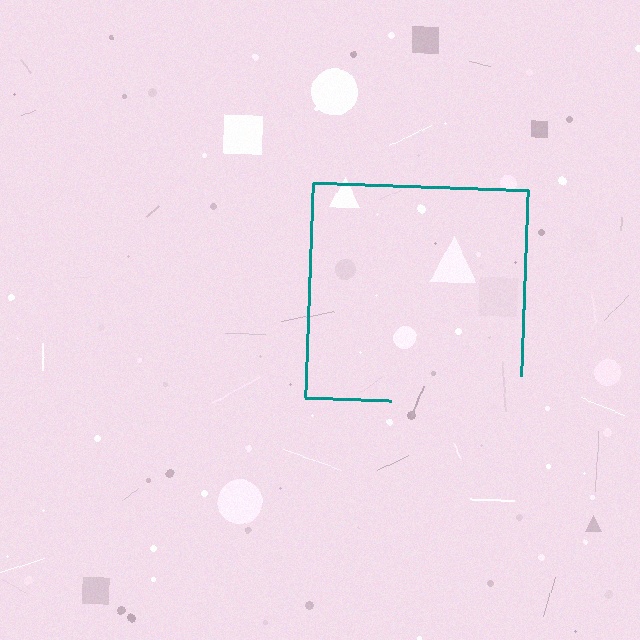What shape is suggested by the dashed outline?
The dashed outline suggests a square.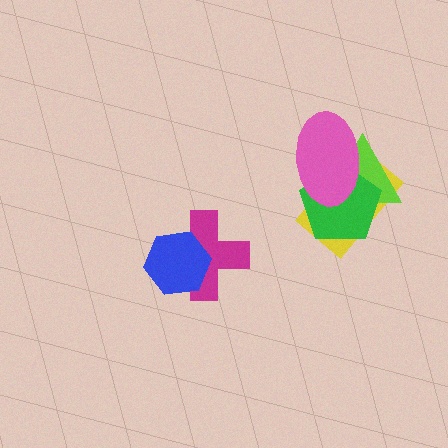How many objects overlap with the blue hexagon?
1 object overlaps with the blue hexagon.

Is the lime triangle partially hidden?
Yes, it is partially covered by another shape.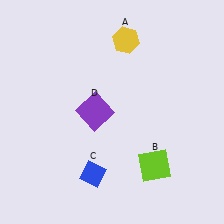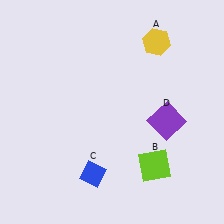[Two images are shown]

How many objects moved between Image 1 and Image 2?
2 objects moved between the two images.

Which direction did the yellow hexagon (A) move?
The yellow hexagon (A) moved right.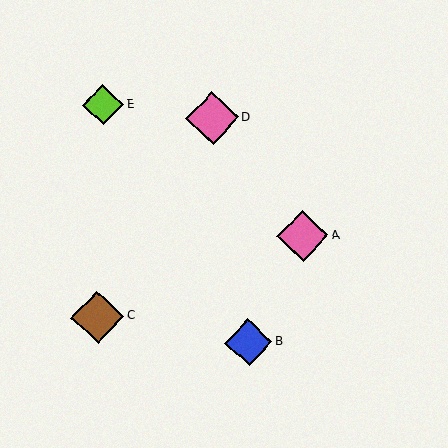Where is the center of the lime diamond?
The center of the lime diamond is at (103, 105).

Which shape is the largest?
The brown diamond (labeled C) is the largest.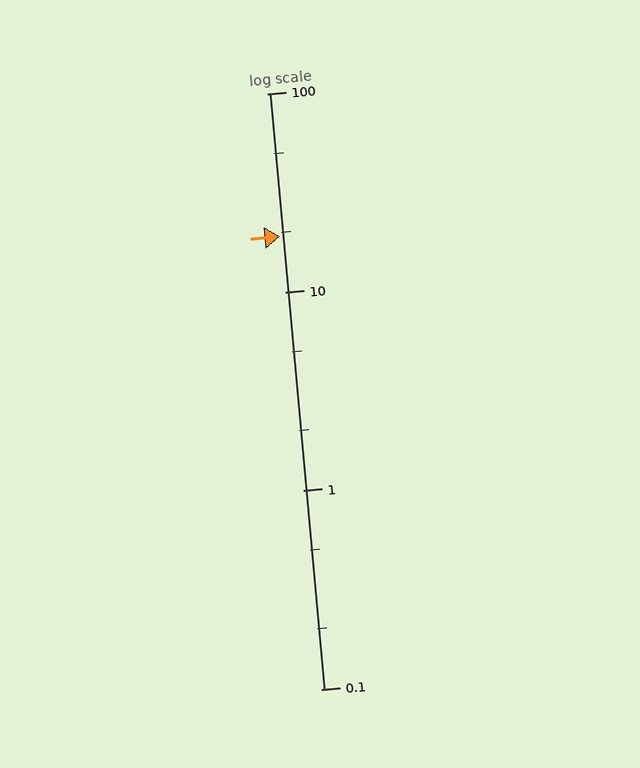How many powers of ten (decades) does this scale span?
The scale spans 3 decades, from 0.1 to 100.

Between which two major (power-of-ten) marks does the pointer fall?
The pointer is between 10 and 100.